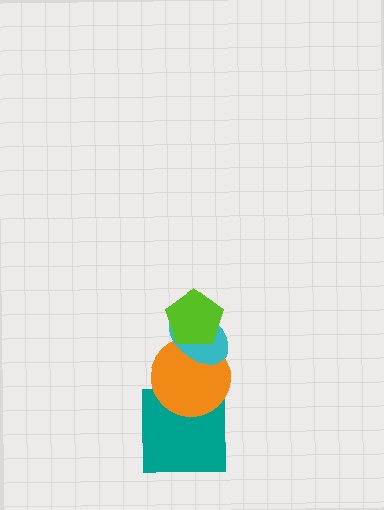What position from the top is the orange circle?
The orange circle is 3rd from the top.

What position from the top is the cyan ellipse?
The cyan ellipse is 2nd from the top.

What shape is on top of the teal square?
The orange circle is on top of the teal square.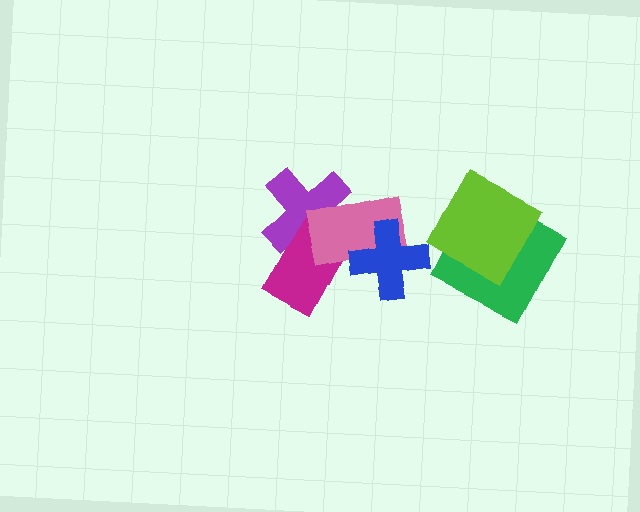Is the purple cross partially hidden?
Yes, it is partially covered by another shape.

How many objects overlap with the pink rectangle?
3 objects overlap with the pink rectangle.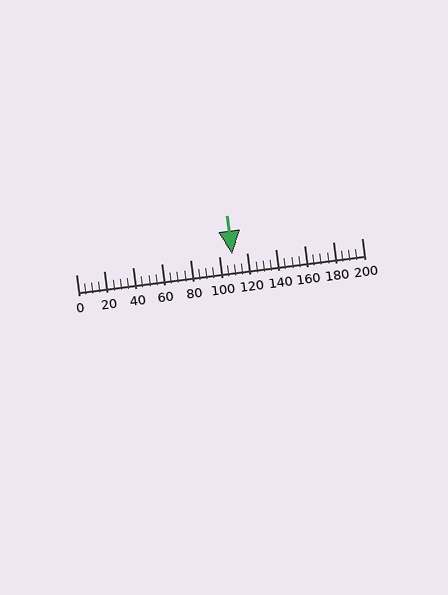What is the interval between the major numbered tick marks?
The major tick marks are spaced 20 units apart.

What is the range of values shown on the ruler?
The ruler shows values from 0 to 200.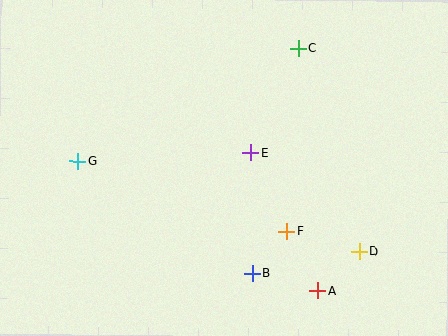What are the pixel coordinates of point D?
Point D is at (359, 251).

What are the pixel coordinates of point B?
Point B is at (252, 274).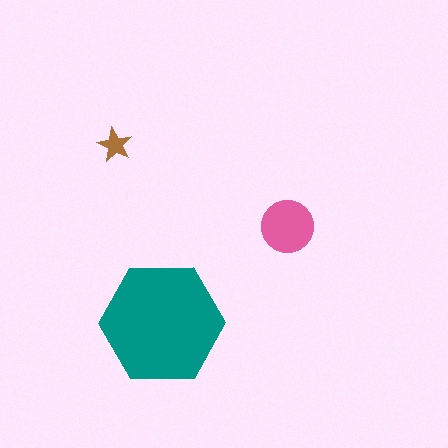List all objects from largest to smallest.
The teal hexagon, the pink circle, the brown star.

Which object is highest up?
The brown star is topmost.